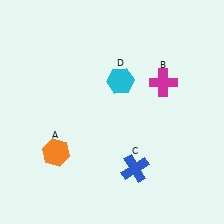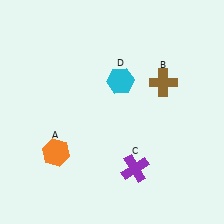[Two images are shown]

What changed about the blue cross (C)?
In Image 1, C is blue. In Image 2, it changed to purple.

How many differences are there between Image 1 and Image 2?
There are 2 differences between the two images.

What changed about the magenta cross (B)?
In Image 1, B is magenta. In Image 2, it changed to brown.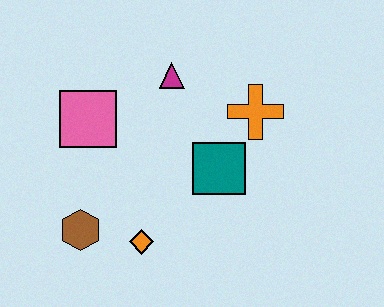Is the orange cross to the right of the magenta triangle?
Yes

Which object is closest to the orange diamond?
The brown hexagon is closest to the orange diamond.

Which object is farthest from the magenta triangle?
The brown hexagon is farthest from the magenta triangle.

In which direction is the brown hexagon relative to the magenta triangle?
The brown hexagon is below the magenta triangle.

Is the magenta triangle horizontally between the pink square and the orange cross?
Yes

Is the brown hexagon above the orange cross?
No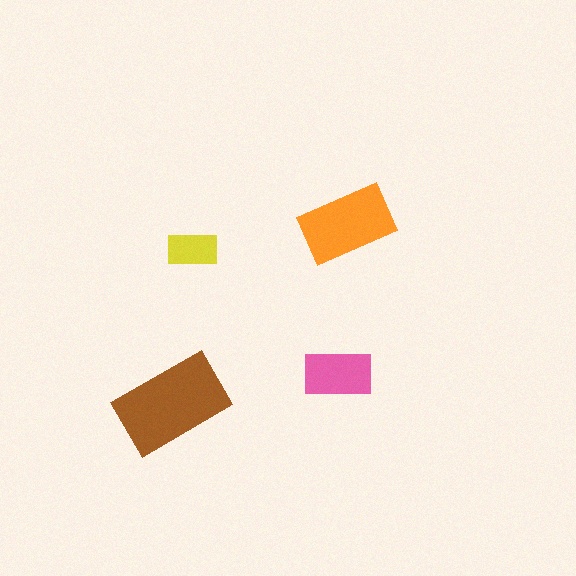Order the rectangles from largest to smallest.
the brown one, the orange one, the pink one, the yellow one.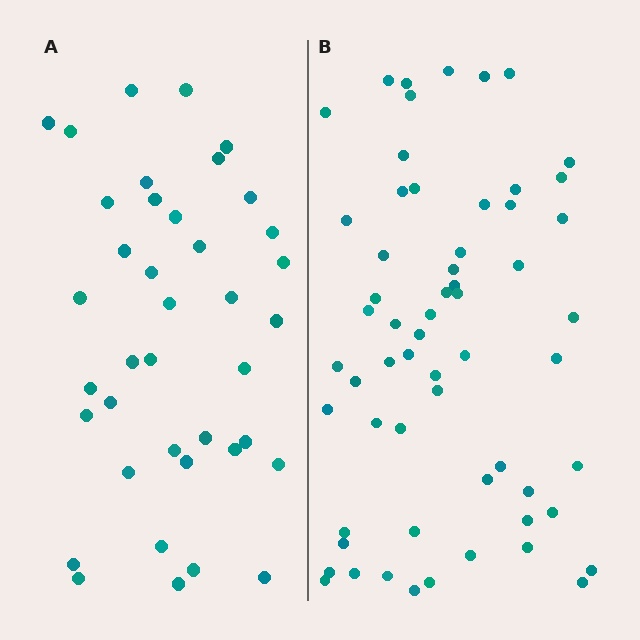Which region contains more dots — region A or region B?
Region B (the right region) has more dots.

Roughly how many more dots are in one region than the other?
Region B has approximately 20 more dots than region A.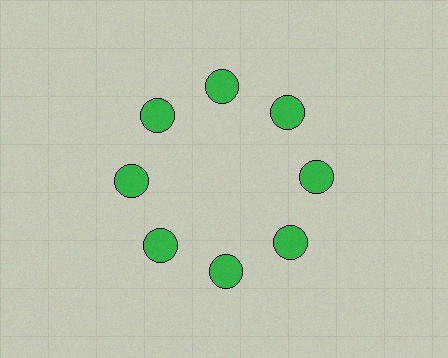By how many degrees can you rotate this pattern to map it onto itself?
The pattern maps onto itself every 45 degrees of rotation.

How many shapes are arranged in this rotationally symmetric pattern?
There are 8 shapes, arranged in 8 groups of 1.